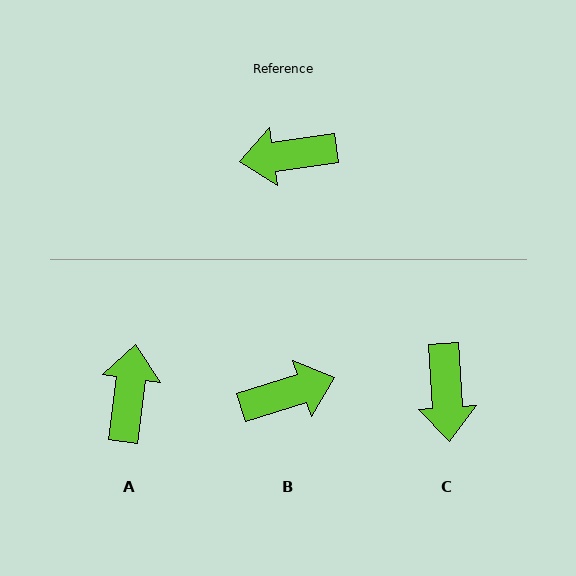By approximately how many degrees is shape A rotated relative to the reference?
Approximately 106 degrees clockwise.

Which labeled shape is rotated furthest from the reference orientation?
B, about 170 degrees away.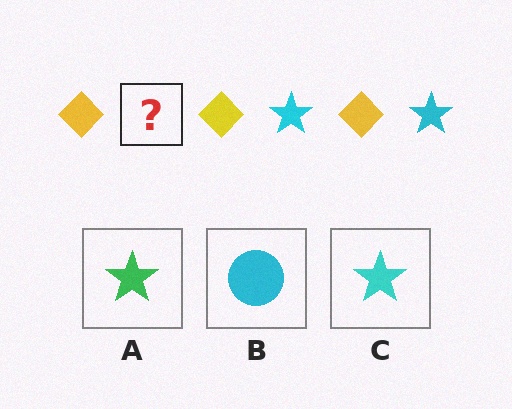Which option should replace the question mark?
Option C.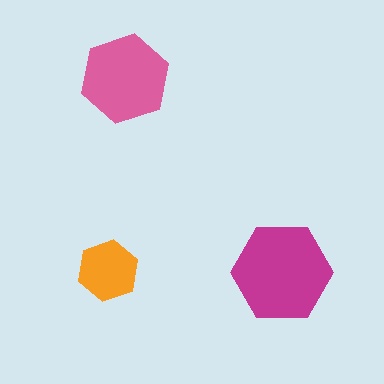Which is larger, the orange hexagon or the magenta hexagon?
The magenta one.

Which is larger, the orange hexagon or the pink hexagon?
The pink one.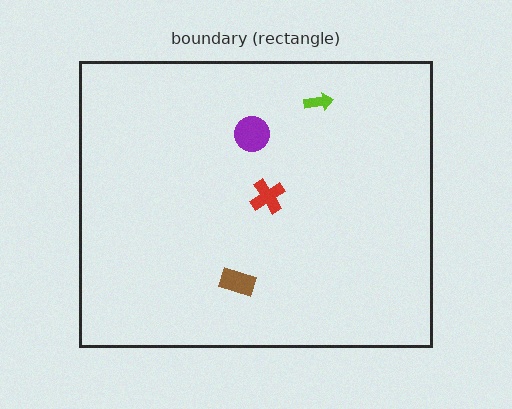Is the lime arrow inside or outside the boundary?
Inside.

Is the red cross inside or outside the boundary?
Inside.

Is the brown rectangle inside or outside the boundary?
Inside.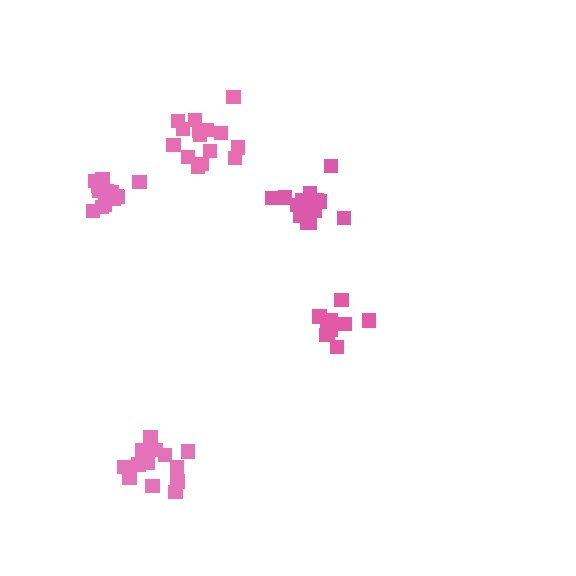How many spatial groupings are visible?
There are 5 spatial groupings.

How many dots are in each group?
Group 1: 15 dots, Group 2: 15 dots, Group 3: 13 dots, Group 4: 12 dots, Group 5: 15 dots (70 total).